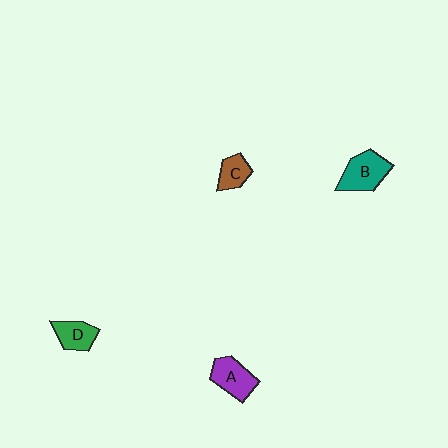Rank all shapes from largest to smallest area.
From largest to smallest: B (teal), A (purple), D (green), C (brown).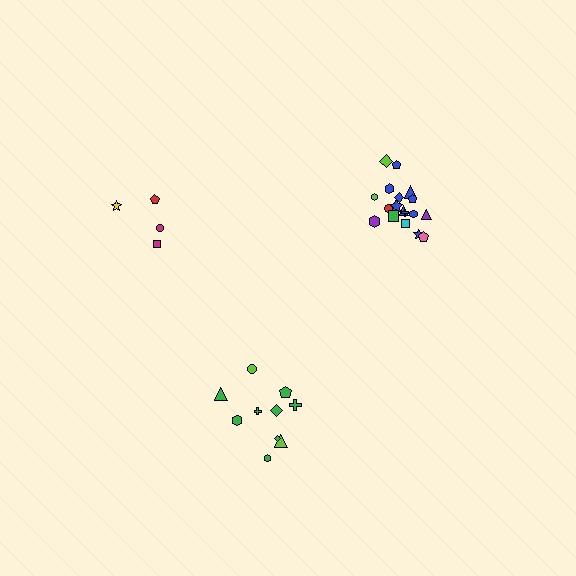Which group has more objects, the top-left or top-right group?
The top-right group.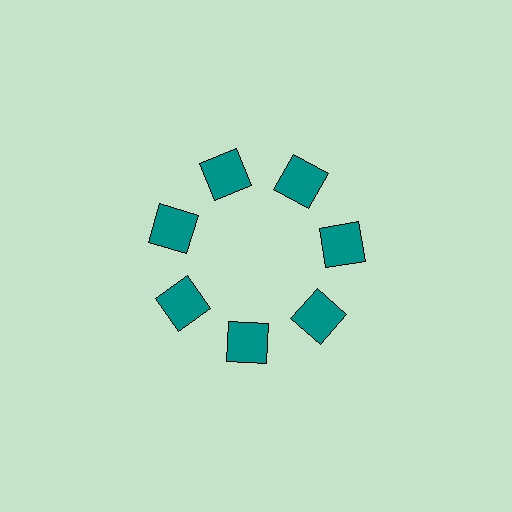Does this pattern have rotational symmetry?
Yes, this pattern has 7-fold rotational symmetry. It looks the same after rotating 51 degrees around the center.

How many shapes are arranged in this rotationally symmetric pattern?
There are 7 shapes, arranged in 7 groups of 1.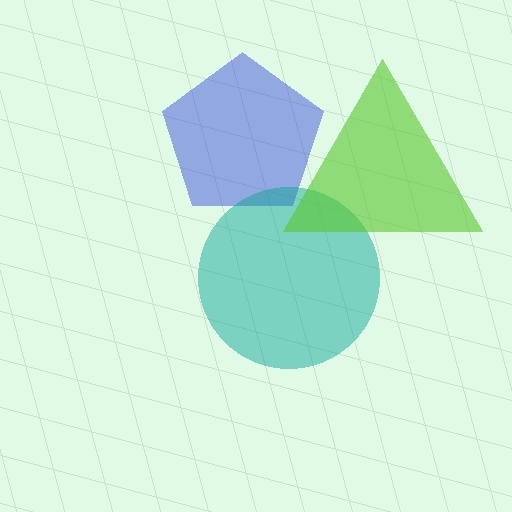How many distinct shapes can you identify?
There are 3 distinct shapes: a blue pentagon, a teal circle, a lime triangle.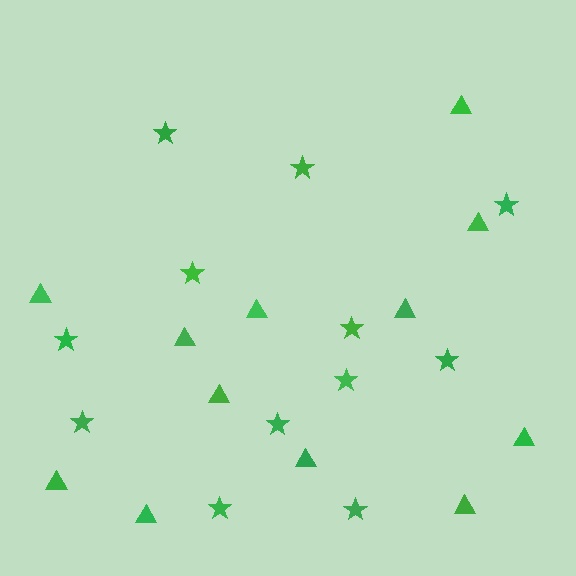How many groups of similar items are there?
There are 2 groups: one group of triangles (12) and one group of stars (12).